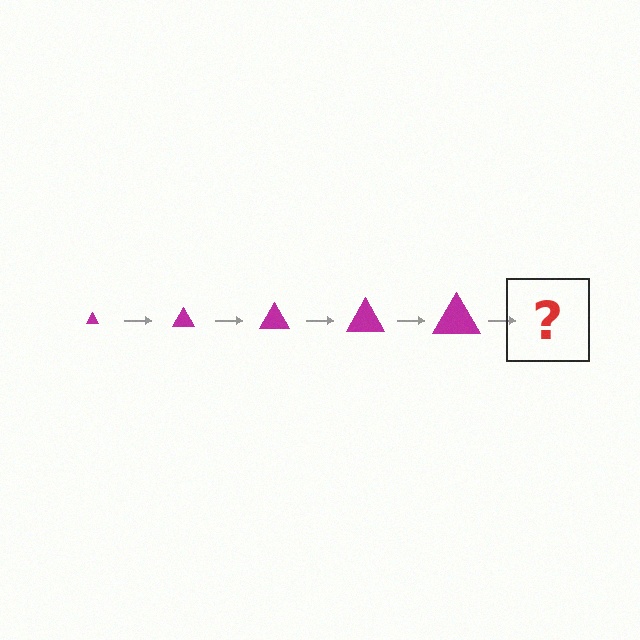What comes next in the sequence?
The next element should be a magenta triangle, larger than the previous one.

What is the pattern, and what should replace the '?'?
The pattern is that the triangle gets progressively larger each step. The '?' should be a magenta triangle, larger than the previous one.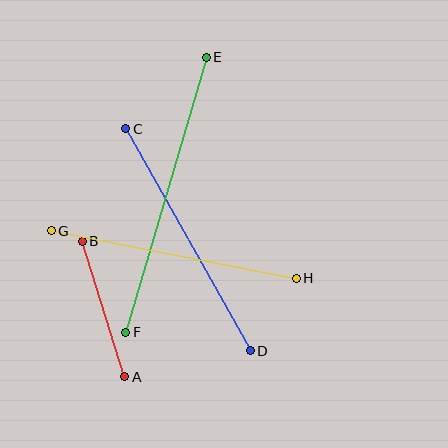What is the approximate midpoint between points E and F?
The midpoint is at approximately (166, 195) pixels.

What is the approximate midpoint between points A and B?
The midpoint is at approximately (104, 309) pixels.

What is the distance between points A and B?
The distance is approximately 142 pixels.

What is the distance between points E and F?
The distance is approximately 286 pixels.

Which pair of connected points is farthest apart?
Points E and F are farthest apart.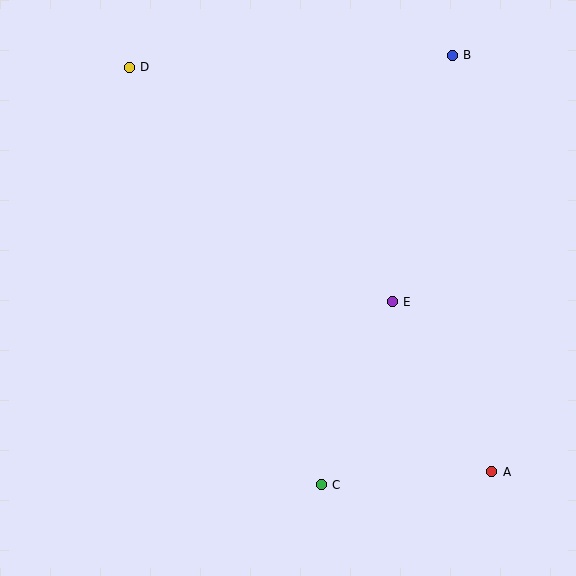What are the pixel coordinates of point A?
Point A is at (492, 472).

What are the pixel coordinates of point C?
Point C is at (321, 485).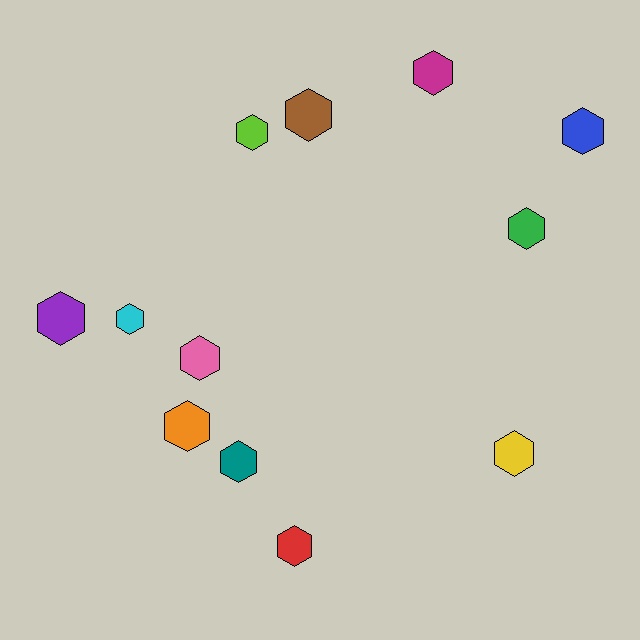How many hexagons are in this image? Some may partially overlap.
There are 12 hexagons.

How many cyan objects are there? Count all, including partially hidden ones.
There is 1 cyan object.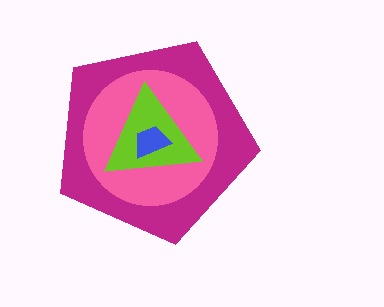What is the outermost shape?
The magenta pentagon.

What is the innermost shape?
The blue trapezoid.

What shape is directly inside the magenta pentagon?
The pink circle.